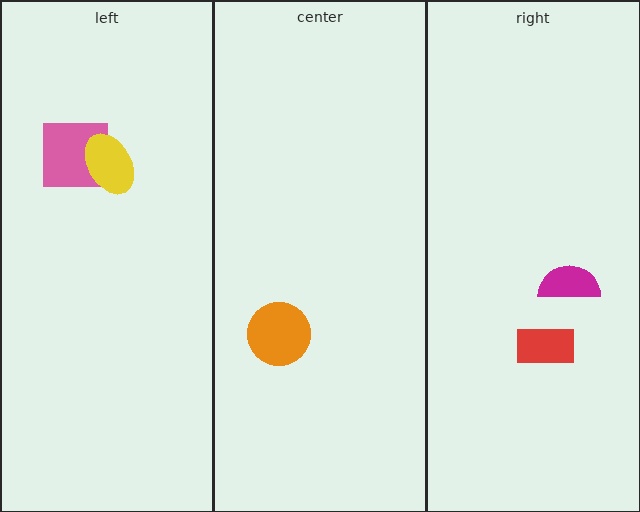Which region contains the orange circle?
The center region.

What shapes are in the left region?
The pink square, the yellow ellipse.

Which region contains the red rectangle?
The right region.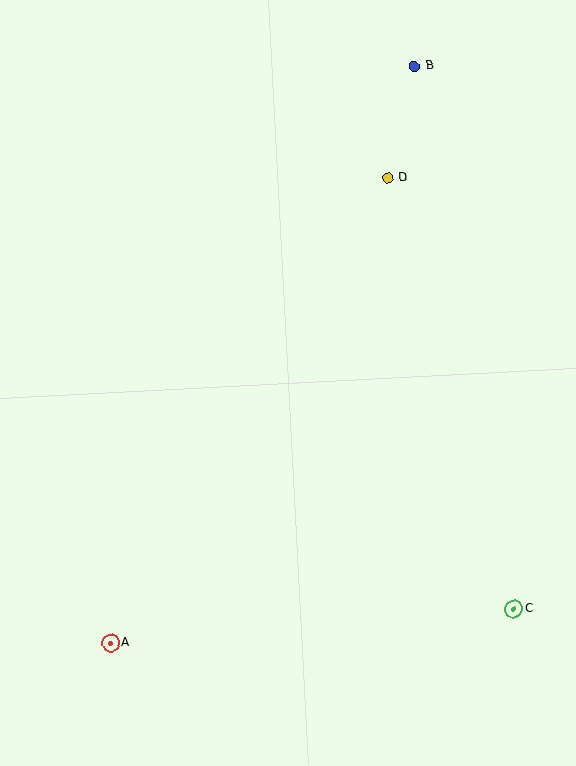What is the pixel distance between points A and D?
The distance between A and D is 541 pixels.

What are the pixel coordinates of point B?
Point B is at (414, 66).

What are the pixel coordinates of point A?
Point A is at (111, 643).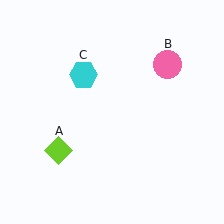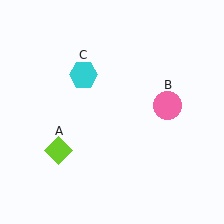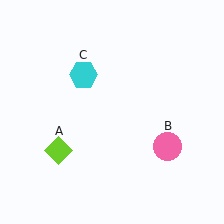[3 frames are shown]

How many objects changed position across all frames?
1 object changed position: pink circle (object B).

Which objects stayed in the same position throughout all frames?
Lime diamond (object A) and cyan hexagon (object C) remained stationary.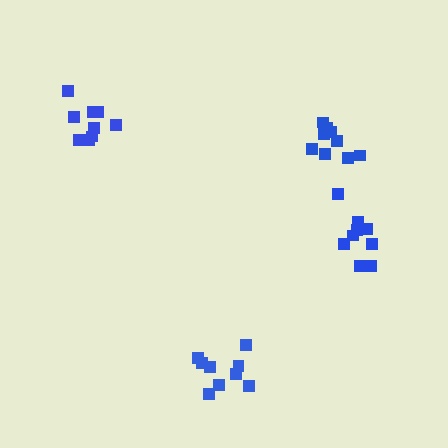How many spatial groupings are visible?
There are 4 spatial groupings.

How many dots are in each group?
Group 1: 9 dots, Group 2: 9 dots, Group 3: 9 dots, Group 4: 9 dots (36 total).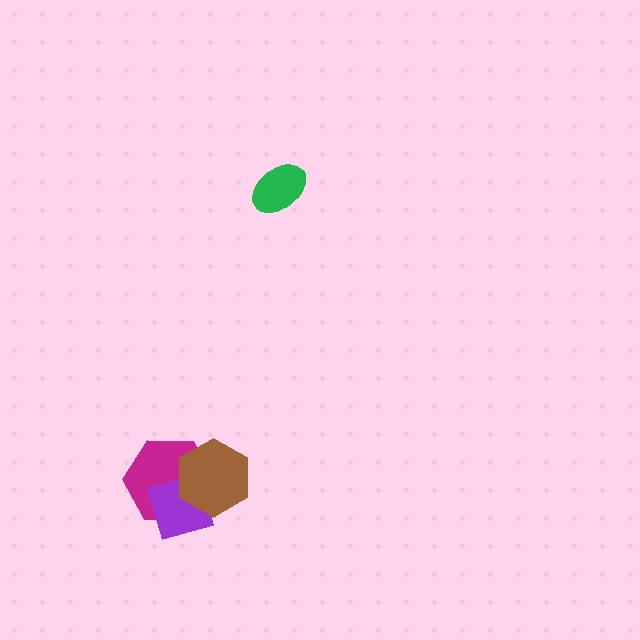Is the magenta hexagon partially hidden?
Yes, it is partially covered by another shape.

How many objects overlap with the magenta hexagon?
2 objects overlap with the magenta hexagon.